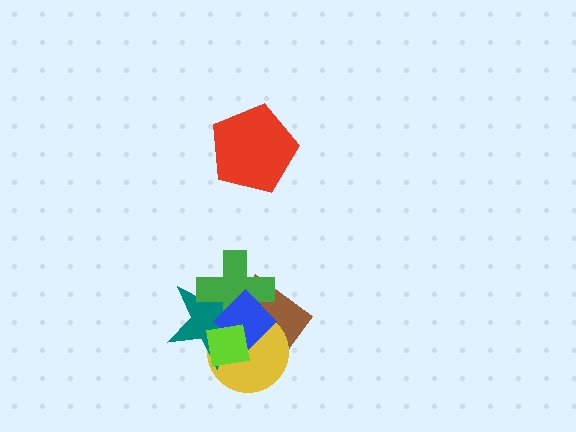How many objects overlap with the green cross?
5 objects overlap with the green cross.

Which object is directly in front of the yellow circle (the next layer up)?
The teal star is directly in front of the yellow circle.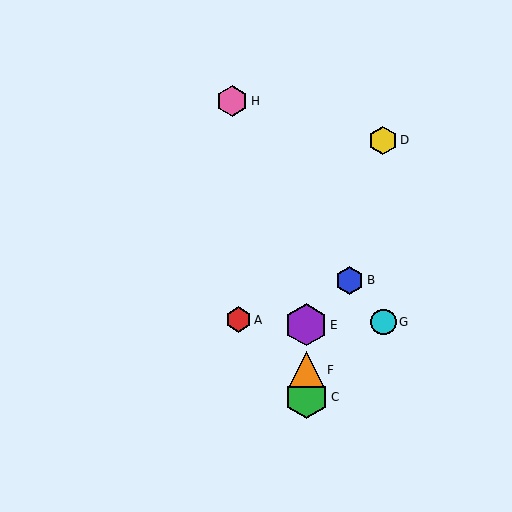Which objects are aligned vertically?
Objects C, E, F are aligned vertically.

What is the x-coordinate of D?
Object D is at x≈383.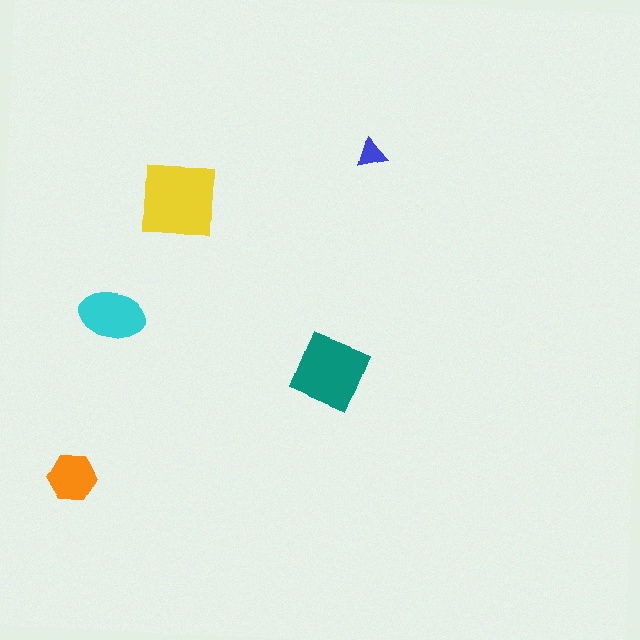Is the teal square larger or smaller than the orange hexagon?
Larger.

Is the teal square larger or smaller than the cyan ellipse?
Larger.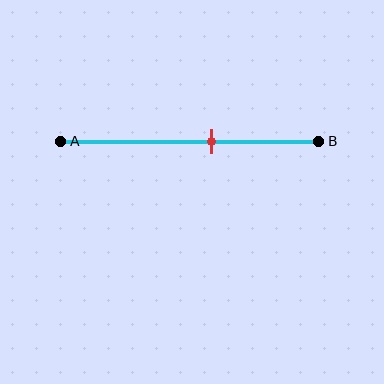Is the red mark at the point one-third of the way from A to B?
No, the mark is at about 60% from A, not at the 33% one-third point.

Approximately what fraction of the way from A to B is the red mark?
The red mark is approximately 60% of the way from A to B.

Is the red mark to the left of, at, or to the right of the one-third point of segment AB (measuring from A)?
The red mark is to the right of the one-third point of segment AB.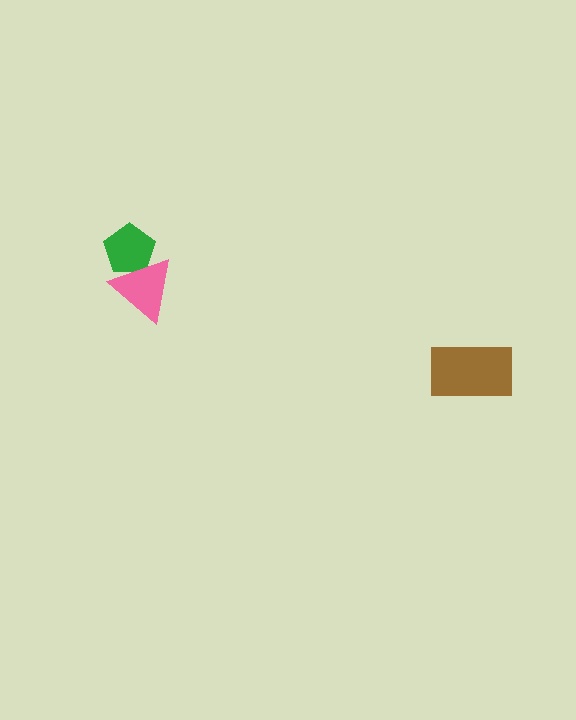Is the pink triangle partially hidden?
No, no other shape covers it.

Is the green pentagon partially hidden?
Yes, it is partially covered by another shape.